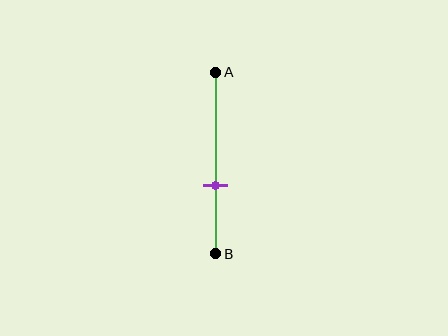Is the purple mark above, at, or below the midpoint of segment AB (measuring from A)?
The purple mark is below the midpoint of segment AB.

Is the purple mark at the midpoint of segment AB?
No, the mark is at about 60% from A, not at the 50% midpoint.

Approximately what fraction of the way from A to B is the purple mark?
The purple mark is approximately 60% of the way from A to B.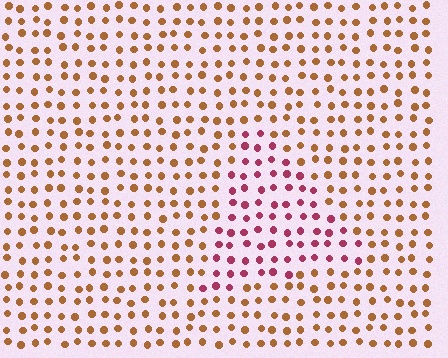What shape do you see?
I see a triangle.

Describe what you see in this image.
The image is filled with small brown elements in a uniform arrangement. A triangle-shaped region is visible where the elements are tinted to a slightly different hue, forming a subtle color boundary.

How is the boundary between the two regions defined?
The boundary is defined purely by a slight shift in hue (about 50 degrees). Spacing, size, and orientation are identical on both sides.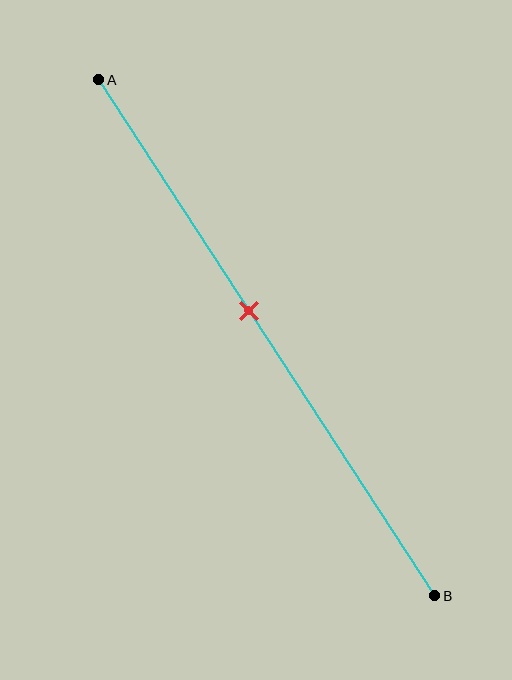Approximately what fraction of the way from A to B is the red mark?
The red mark is approximately 45% of the way from A to B.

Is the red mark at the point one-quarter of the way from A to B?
No, the mark is at about 45% from A, not at the 25% one-quarter point.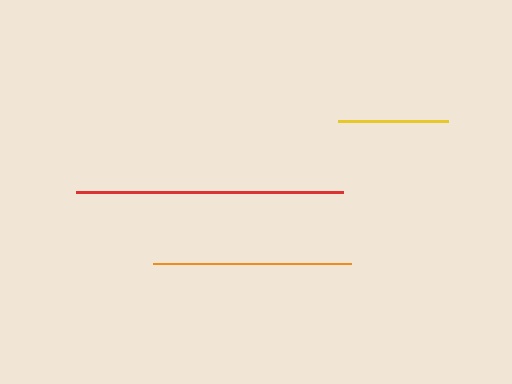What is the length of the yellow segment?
The yellow segment is approximately 111 pixels long.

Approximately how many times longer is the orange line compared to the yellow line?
The orange line is approximately 1.8 times the length of the yellow line.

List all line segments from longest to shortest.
From longest to shortest: red, orange, yellow.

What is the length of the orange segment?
The orange segment is approximately 199 pixels long.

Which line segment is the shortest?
The yellow line is the shortest at approximately 111 pixels.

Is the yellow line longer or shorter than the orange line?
The orange line is longer than the yellow line.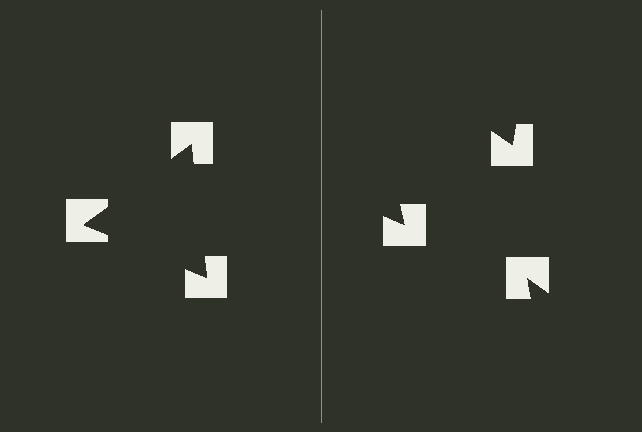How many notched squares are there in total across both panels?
6 — 3 on each side.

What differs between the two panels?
The notched squares are positioned identically on both sides; only the wedge orientations differ. On the left they align to a triangle; on the right they are misaligned.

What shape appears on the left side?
An illusory triangle.